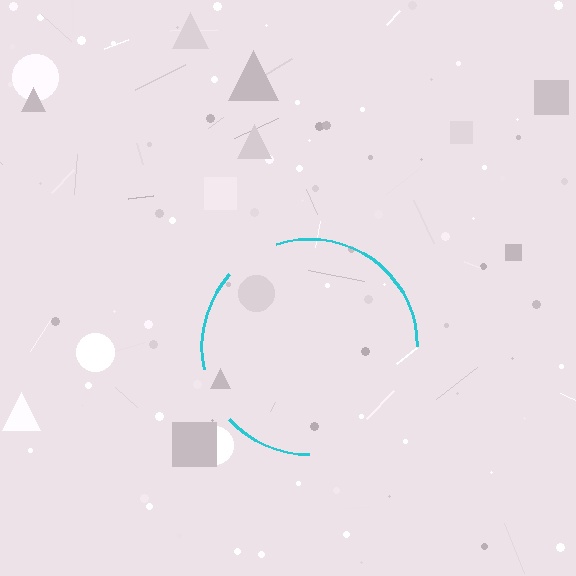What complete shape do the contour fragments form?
The contour fragments form a circle.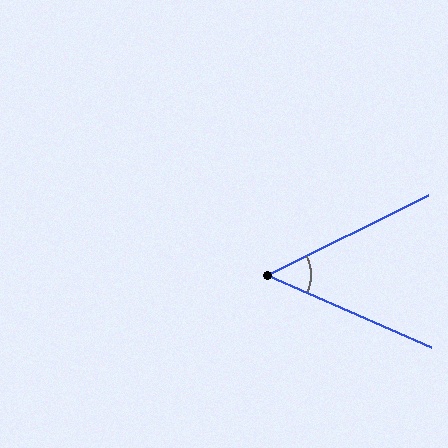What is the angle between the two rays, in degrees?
Approximately 50 degrees.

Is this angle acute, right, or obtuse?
It is acute.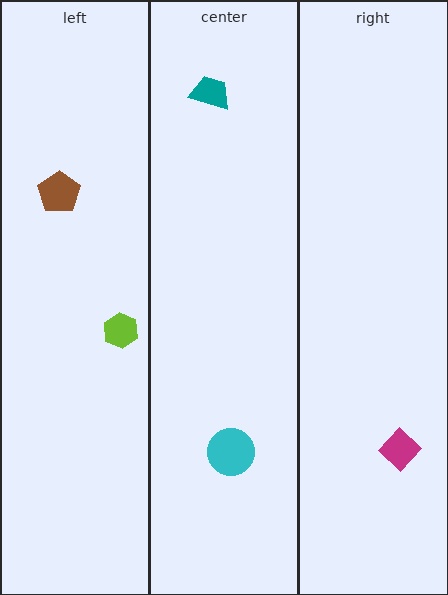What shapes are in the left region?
The brown pentagon, the lime hexagon.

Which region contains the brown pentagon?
The left region.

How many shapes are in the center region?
2.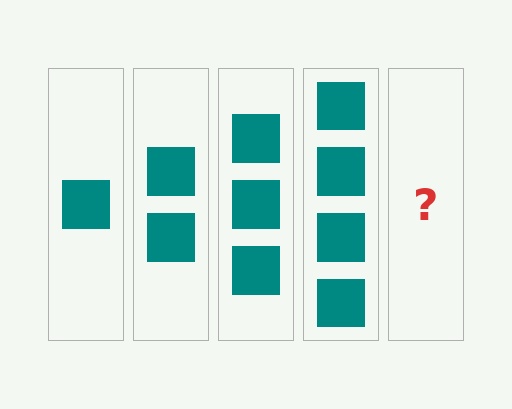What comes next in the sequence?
The next element should be 5 squares.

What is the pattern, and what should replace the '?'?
The pattern is that each step adds one more square. The '?' should be 5 squares.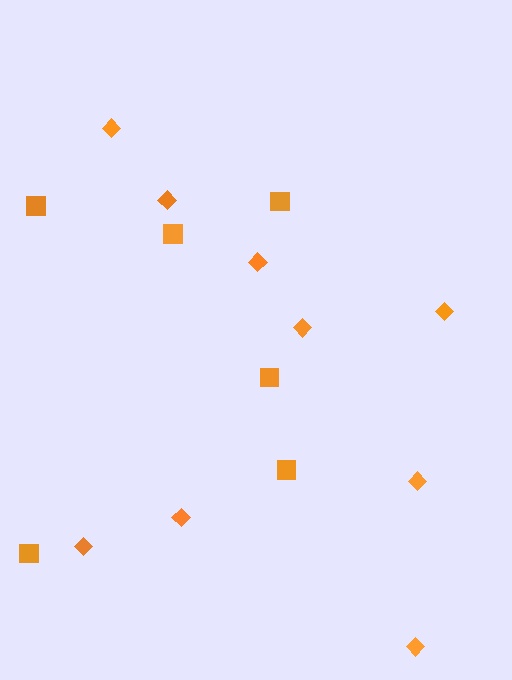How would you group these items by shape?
There are 2 groups: one group of diamonds (9) and one group of squares (6).